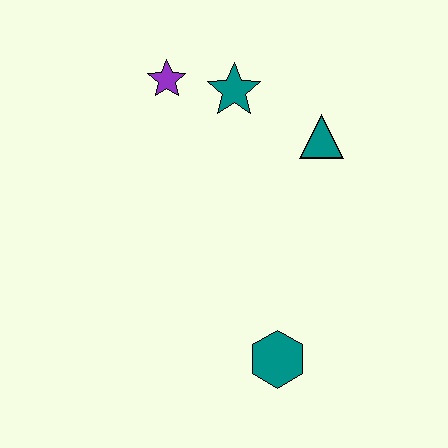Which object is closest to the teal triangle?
The teal star is closest to the teal triangle.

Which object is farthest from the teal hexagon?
The purple star is farthest from the teal hexagon.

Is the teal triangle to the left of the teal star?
No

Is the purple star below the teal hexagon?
No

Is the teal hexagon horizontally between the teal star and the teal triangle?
Yes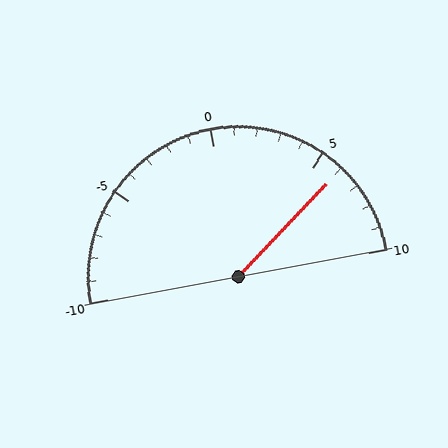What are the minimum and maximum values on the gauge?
The gauge ranges from -10 to 10.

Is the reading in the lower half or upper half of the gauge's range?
The reading is in the upper half of the range (-10 to 10).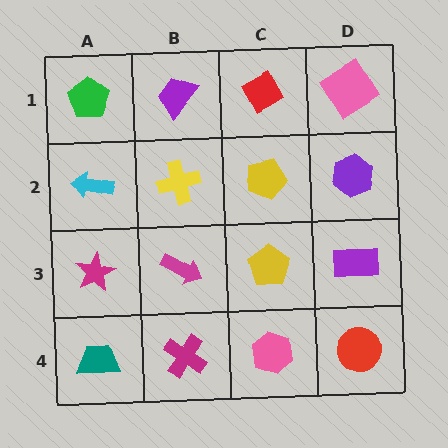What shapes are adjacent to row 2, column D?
A pink diamond (row 1, column D), a purple rectangle (row 3, column D), a yellow pentagon (row 2, column C).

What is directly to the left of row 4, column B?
A teal trapezoid.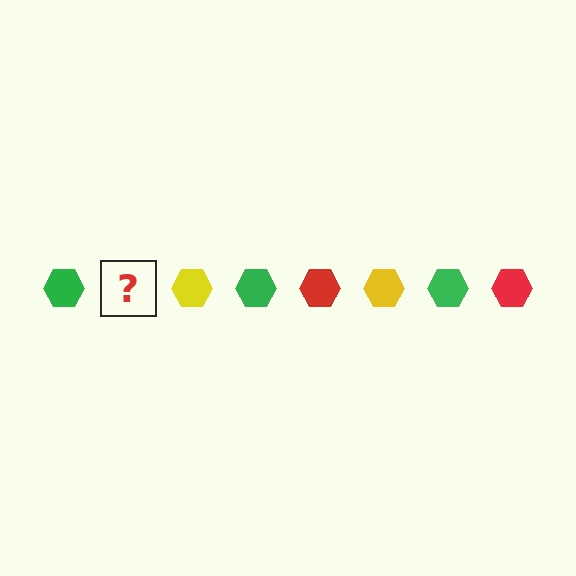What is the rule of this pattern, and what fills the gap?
The rule is that the pattern cycles through green, red, yellow hexagons. The gap should be filled with a red hexagon.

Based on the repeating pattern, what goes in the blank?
The blank should be a red hexagon.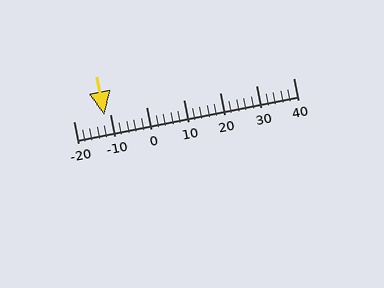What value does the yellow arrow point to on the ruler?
The yellow arrow points to approximately -12.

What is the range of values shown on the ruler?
The ruler shows values from -20 to 40.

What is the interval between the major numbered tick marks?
The major tick marks are spaced 10 units apart.